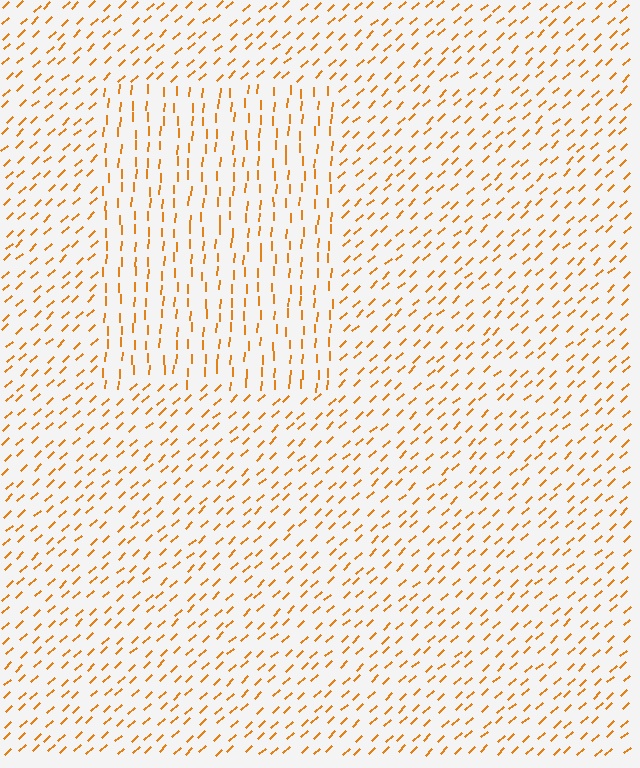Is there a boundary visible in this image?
Yes, there is a texture boundary formed by a change in line orientation.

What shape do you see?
I see a rectangle.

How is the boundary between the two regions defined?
The boundary is defined purely by a change in line orientation (approximately 45 degrees difference). All lines are the same color and thickness.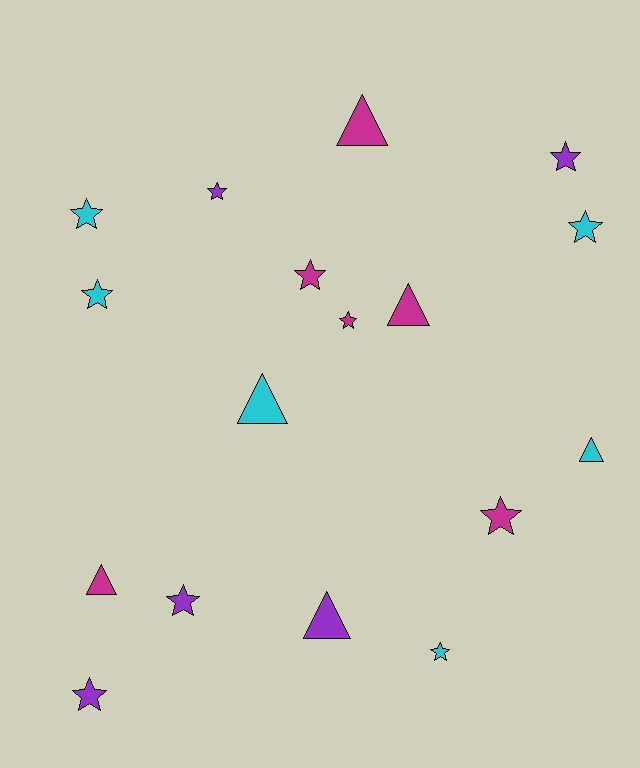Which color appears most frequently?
Magenta, with 6 objects.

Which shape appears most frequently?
Star, with 11 objects.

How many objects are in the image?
There are 17 objects.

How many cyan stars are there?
There are 4 cyan stars.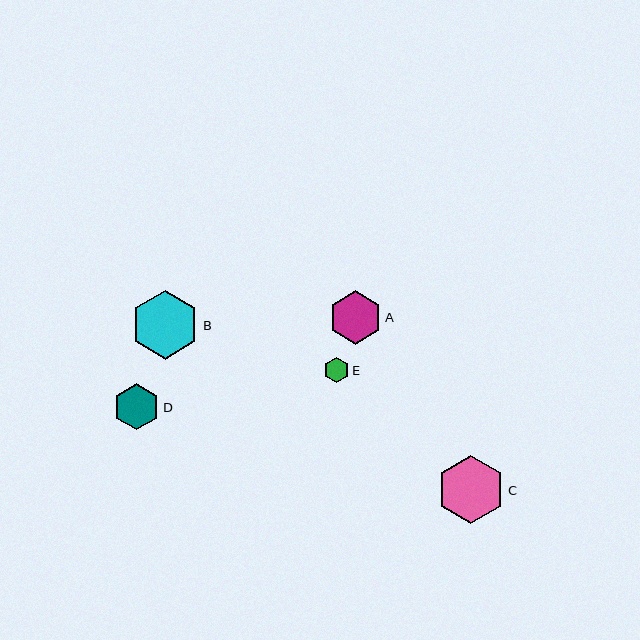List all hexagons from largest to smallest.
From largest to smallest: B, C, A, D, E.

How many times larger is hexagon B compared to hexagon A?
Hexagon B is approximately 1.3 times the size of hexagon A.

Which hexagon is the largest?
Hexagon B is the largest with a size of approximately 69 pixels.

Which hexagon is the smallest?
Hexagon E is the smallest with a size of approximately 25 pixels.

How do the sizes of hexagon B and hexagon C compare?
Hexagon B and hexagon C are approximately the same size.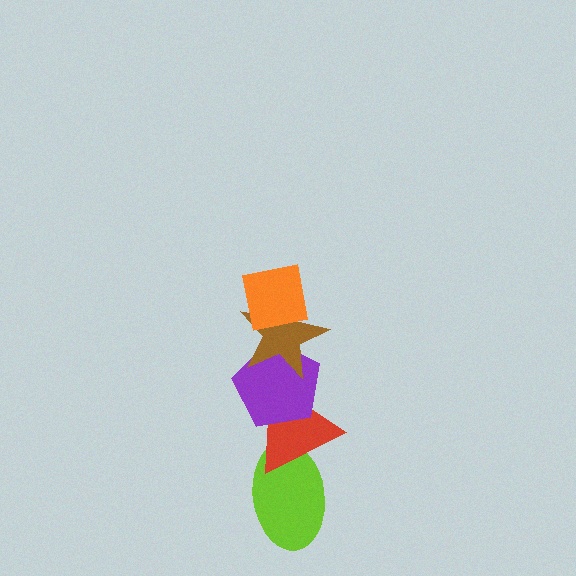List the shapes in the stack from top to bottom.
From top to bottom: the orange square, the brown star, the purple pentagon, the red triangle, the lime ellipse.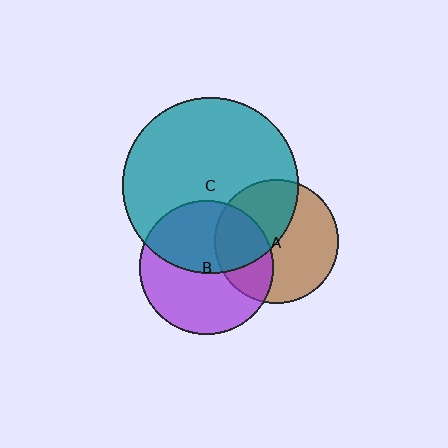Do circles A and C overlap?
Yes.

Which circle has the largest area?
Circle C (teal).